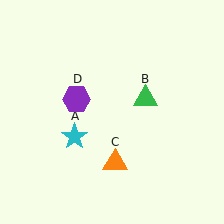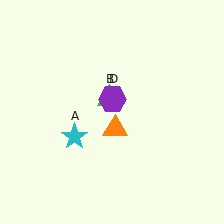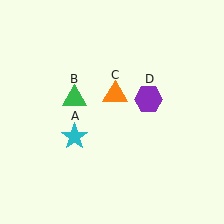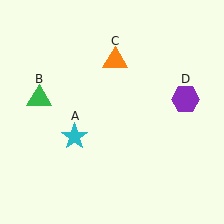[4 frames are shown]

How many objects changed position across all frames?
3 objects changed position: green triangle (object B), orange triangle (object C), purple hexagon (object D).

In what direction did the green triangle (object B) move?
The green triangle (object B) moved left.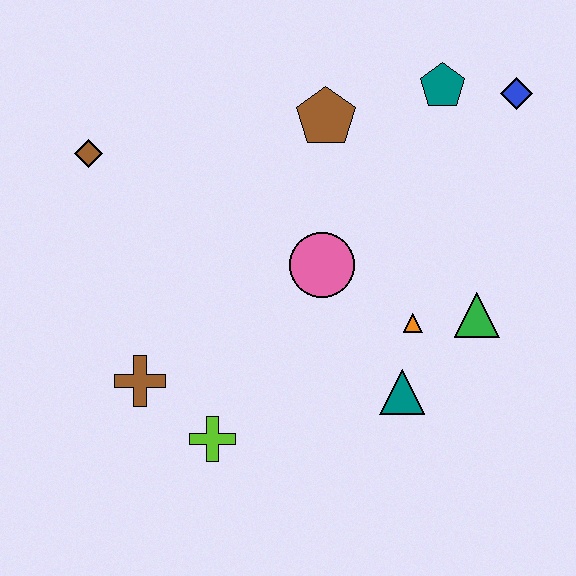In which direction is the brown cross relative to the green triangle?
The brown cross is to the left of the green triangle.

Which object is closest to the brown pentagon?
The teal pentagon is closest to the brown pentagon.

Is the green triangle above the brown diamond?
No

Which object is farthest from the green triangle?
The brown diamond is farthest from the green triangle.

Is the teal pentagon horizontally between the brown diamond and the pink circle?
No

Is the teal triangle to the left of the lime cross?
No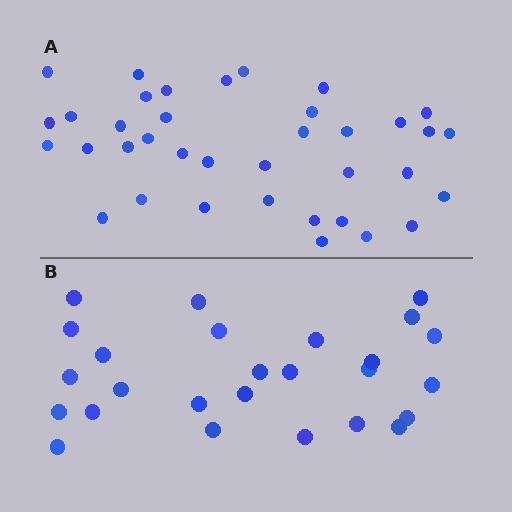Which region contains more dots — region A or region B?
Region A (the top region) has more dots.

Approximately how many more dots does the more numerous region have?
Region A has roughly 12 or so more dots than region B.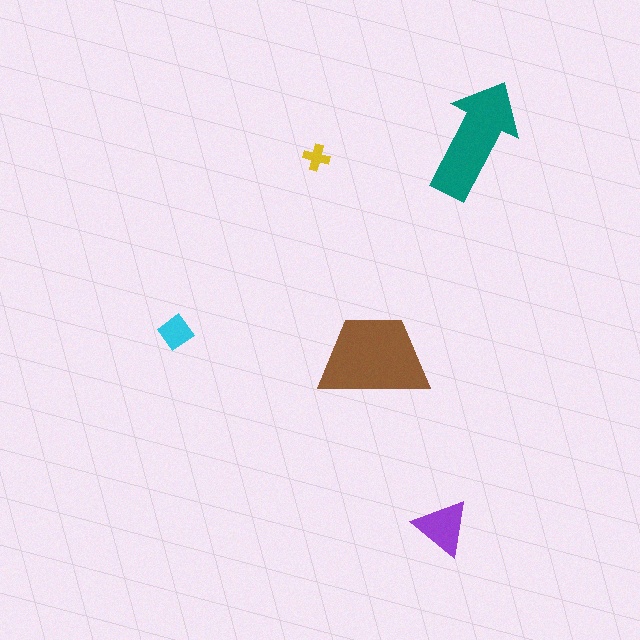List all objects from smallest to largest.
The yellow cross, the cyan diamond, the purple triangle, the teal arrow, the brown trapezoid.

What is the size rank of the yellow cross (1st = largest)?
5th.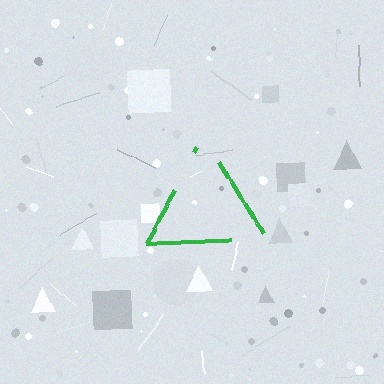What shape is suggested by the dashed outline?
The dashed outline suggests a triangle.